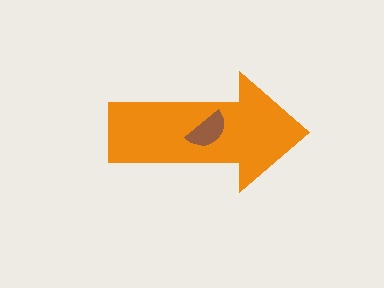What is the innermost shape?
The brown semicircle.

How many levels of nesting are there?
2.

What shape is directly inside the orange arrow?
The brown semicircle.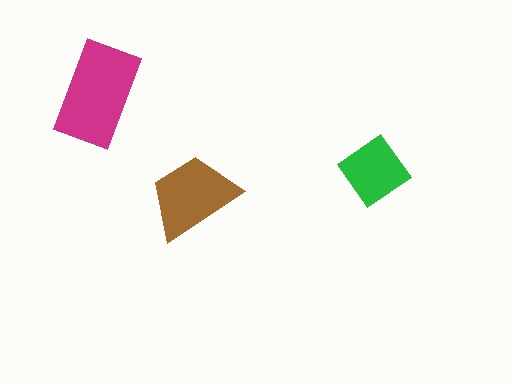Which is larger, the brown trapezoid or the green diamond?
The brown trapezoid.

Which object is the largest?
The magenta rectangle.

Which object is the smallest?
The green diamond.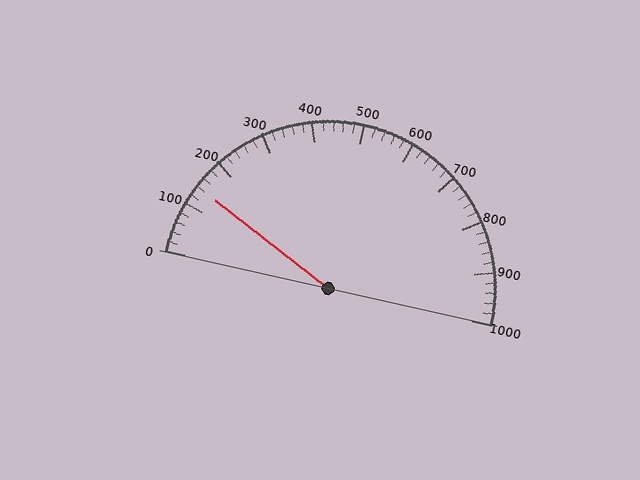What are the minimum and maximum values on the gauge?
The gauge ranges from 0 to 1000.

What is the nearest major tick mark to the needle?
The nearest major tick mark is 100.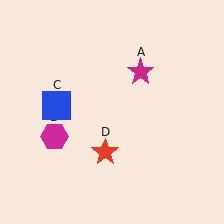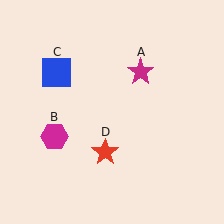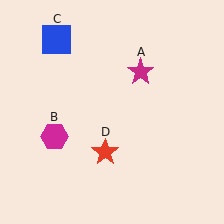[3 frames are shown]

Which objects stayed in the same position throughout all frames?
Magenta star (object A) and magenta hexagon (object B) and red star (object D) remained stationary.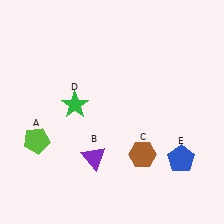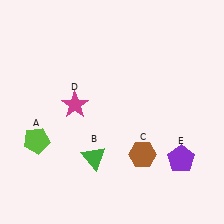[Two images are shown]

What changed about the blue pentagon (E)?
In Image 1, E is blue. In Image 2, it changed to purple.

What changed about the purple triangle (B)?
In Image 1, B is purple. In Image 2, it changed to green.